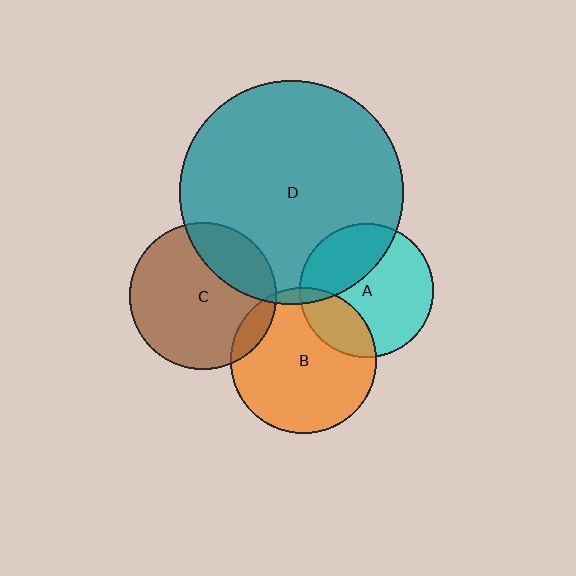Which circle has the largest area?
Circle D (teal).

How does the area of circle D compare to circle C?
Approximately 2.4 times.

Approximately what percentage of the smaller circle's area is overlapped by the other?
Approximately 10%.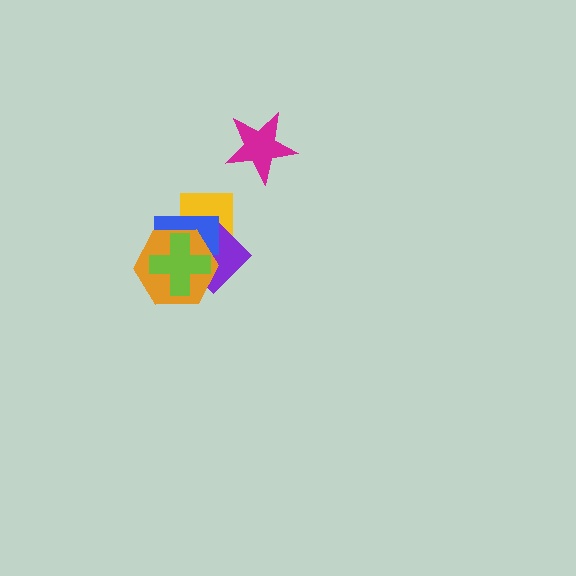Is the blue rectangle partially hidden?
Yes, it is partially covered by another shape.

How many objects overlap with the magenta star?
0 objects overlap with the magenta star.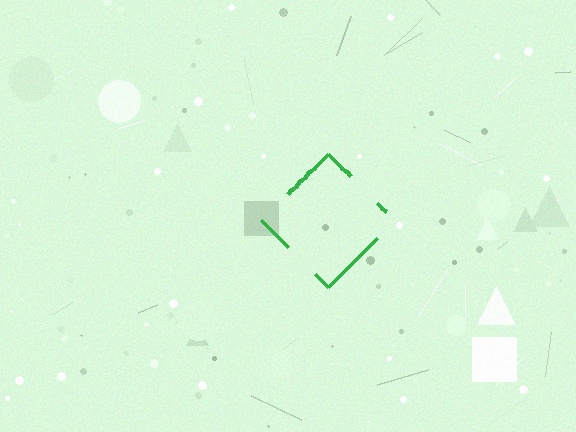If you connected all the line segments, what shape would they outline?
They would outline a diamond.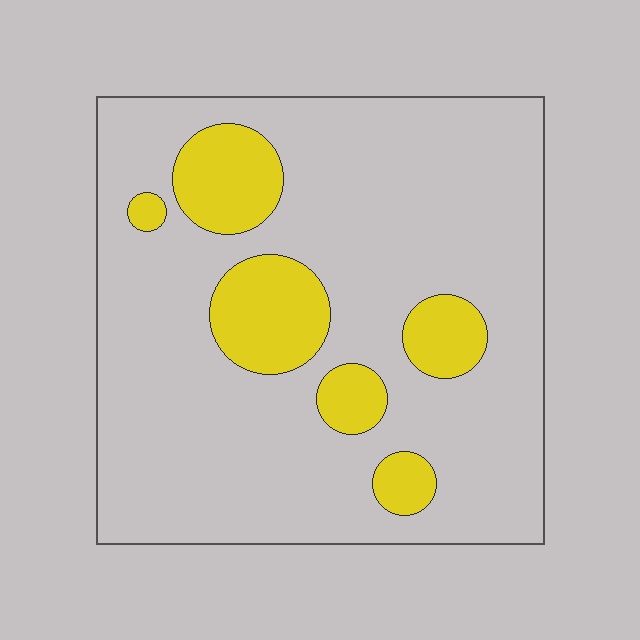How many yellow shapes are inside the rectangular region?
6.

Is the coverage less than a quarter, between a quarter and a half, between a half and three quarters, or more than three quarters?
Less than a quarter.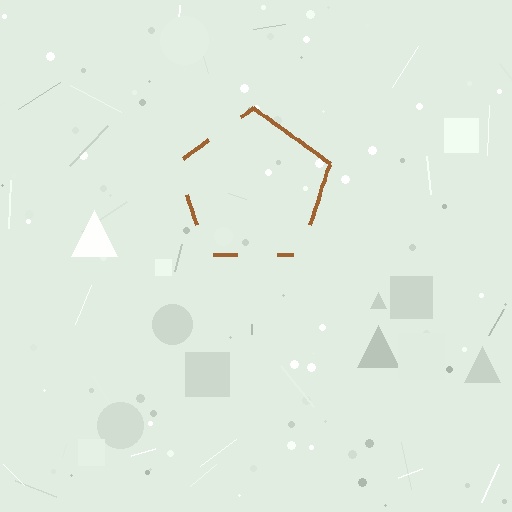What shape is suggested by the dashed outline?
The dashed outline suggests a pentagon.